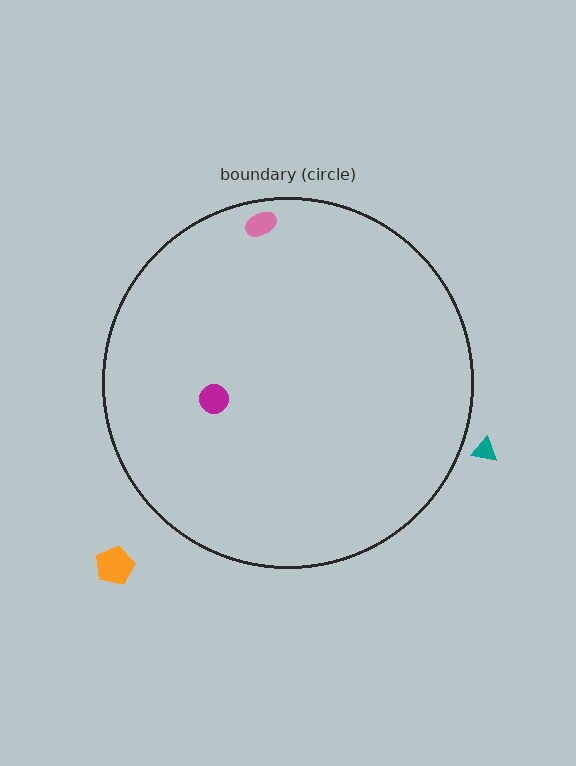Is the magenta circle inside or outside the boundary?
Inside.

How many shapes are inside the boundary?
2 inside, 2 outside.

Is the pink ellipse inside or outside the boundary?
Inside.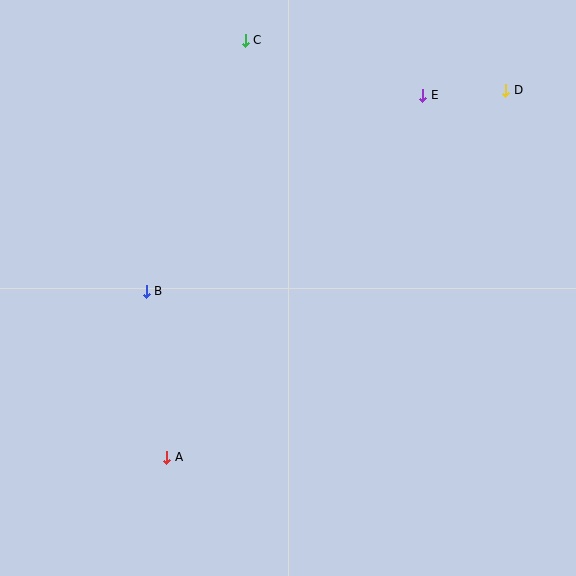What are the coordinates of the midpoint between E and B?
The midpoint between E and B is at (284, 193).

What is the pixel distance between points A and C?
The distance between A and C is 424 pixels.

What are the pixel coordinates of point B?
Point B is at (146, 291).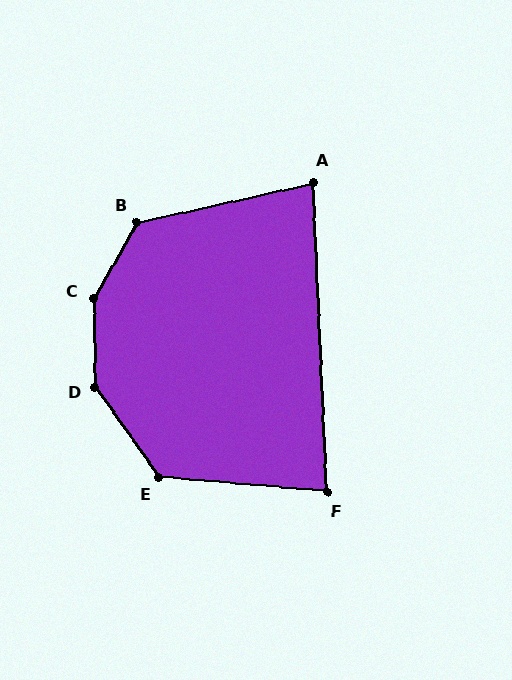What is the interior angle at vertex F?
Approximately 82 degrees (acute).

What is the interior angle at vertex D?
Approximately 145 degrees (obtuse).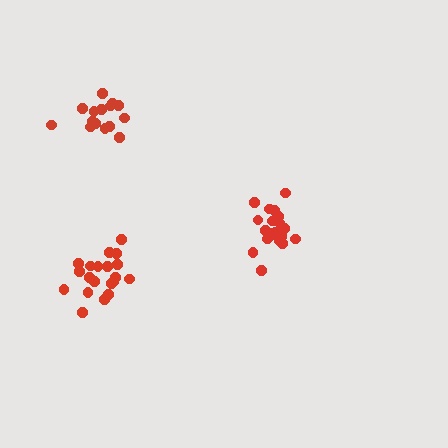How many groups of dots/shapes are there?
There are 3 groups.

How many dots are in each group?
Group 1: 20 dots, Group 2: 15 dots, Group 3: 20 dots (55 total).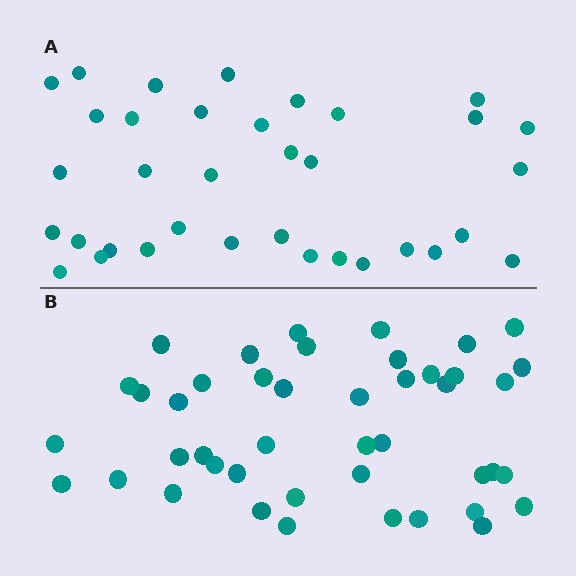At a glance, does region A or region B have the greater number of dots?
Region B (the bottom region) has more dots.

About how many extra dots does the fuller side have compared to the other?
Region B has roughly 8 or so more dots than region A.